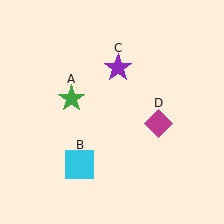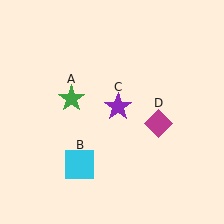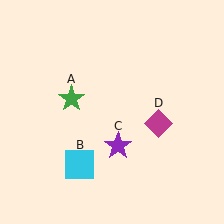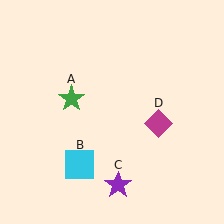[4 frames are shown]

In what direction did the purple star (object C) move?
The purple star (object C) moved down.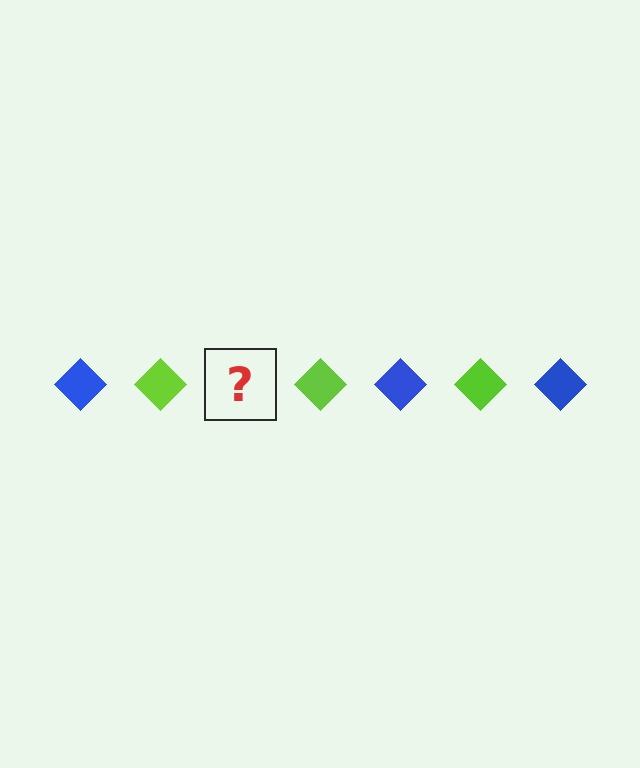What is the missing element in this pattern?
The missing element is a blue diamond.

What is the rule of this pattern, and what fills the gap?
The rule is that the pattern cycles through blue, lime diamonds. The gap should be filled with a blue diamond.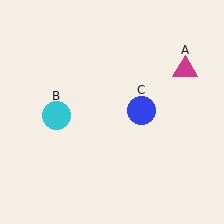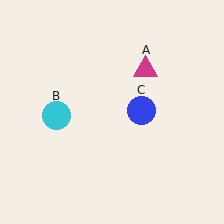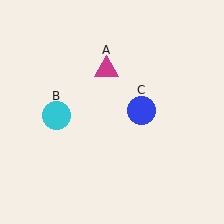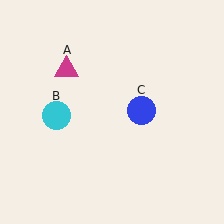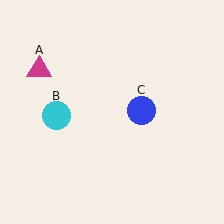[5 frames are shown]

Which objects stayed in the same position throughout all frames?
Cyan circle (object B) and blue circle (object C) remained stationary.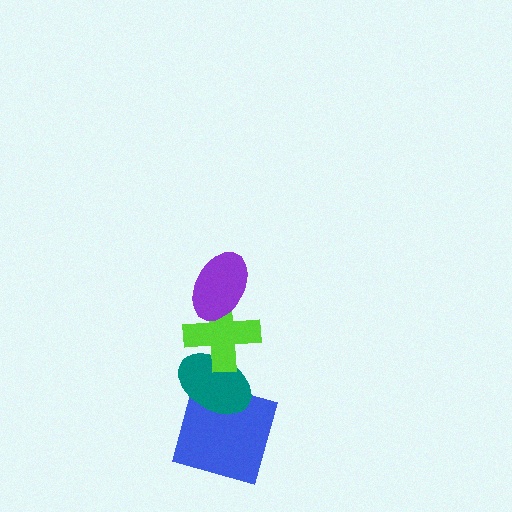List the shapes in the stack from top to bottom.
From top to bottom: the purple ellipse, the lime cross, the teal ellipse, the blue square.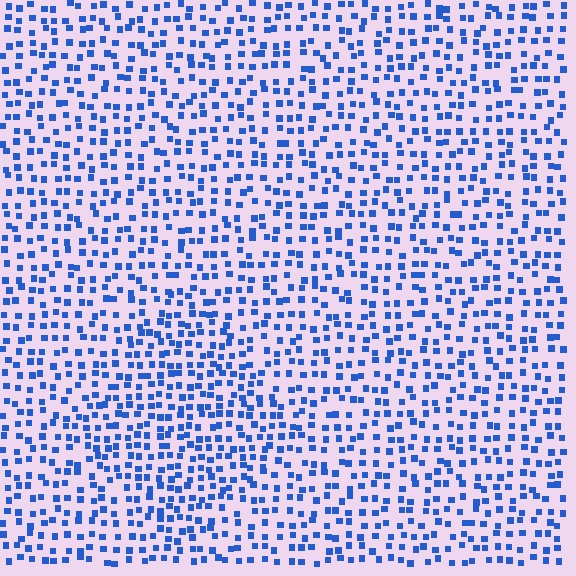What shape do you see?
I see a diamond.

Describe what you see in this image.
The image contains small blue elements arranged at two different densities. A diamond-shaped region is visible where the elements are more densely packed than the surrounding area.